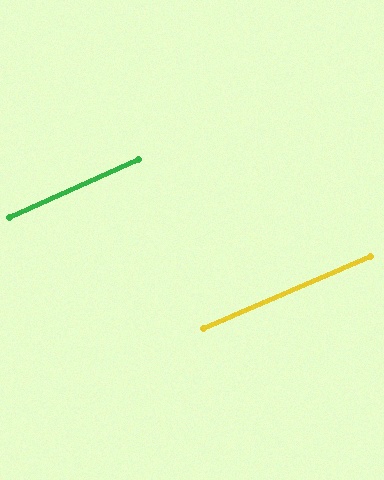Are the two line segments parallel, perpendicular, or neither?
Parallel — their directions differ by only 0.8°.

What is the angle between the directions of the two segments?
Approximately 1 degree.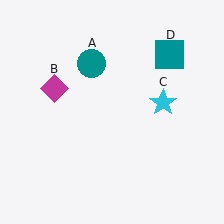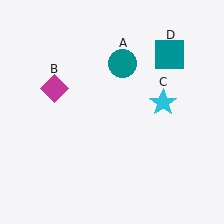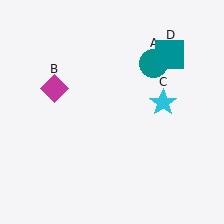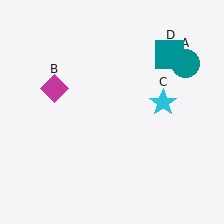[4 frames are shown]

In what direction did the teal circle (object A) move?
The teal circle (object A) moved right.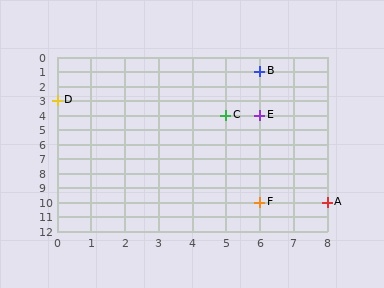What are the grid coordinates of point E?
Point E is at grid coordinates (6, 4).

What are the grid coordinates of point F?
Point F is at grid coordinates (6, 10).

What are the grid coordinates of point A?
Point A is at grid coordinates (8, 10).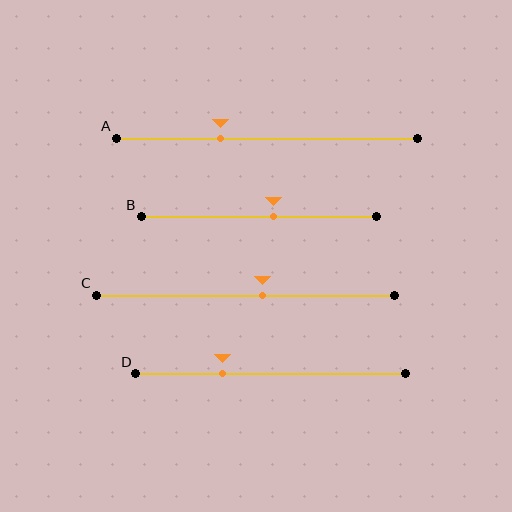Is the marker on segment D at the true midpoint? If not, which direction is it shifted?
No, the marker on segment D is shifted to the left by about 18% of the segment length.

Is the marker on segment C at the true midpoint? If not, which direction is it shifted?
No, the marker on segment C is shifted to the right by about 6% of the segment length.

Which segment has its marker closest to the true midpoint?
Segment C has its marker closest to the true midpoint.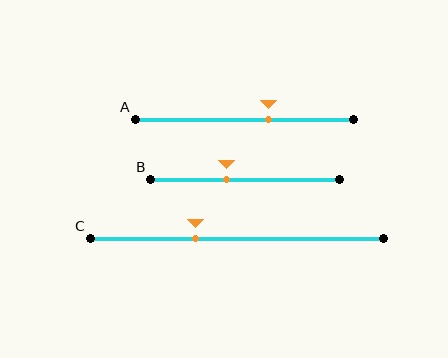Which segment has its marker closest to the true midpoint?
Segment B has its marker closest to the true midpoint.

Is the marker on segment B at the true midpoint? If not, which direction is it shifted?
No, the marker on segment B is shifted to the left by about 10% of the segment length.